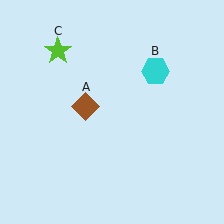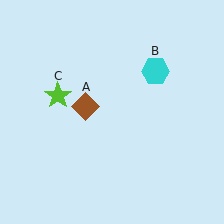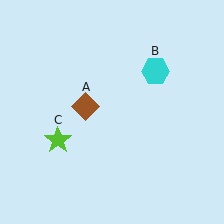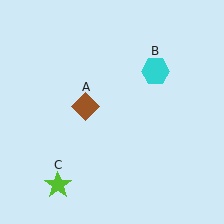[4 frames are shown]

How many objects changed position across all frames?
1 object changed position: lime star (object C).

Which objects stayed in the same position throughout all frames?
Brown diamond (object A) and cyan hexagon (object B) remained stationary.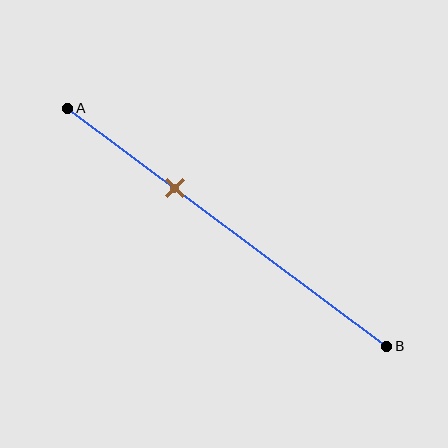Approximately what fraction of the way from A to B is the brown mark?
The brown mark is approximately 35% of the way from A to B.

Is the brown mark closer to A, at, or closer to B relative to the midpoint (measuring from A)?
The brown mark is closer to point A than the midpoint of segment AB.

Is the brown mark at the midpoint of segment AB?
No, the mark is at about 35% from A, not at the 50% midpoint.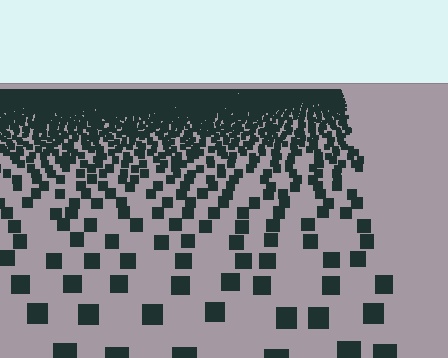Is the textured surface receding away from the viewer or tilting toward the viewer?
The surface is receding away from the viewer. Texture elements get smaller and denser toward the top.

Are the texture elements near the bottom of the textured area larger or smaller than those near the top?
Larger. Near the bottom, elements are closer to the viewer and appear at a bigger on-screen size.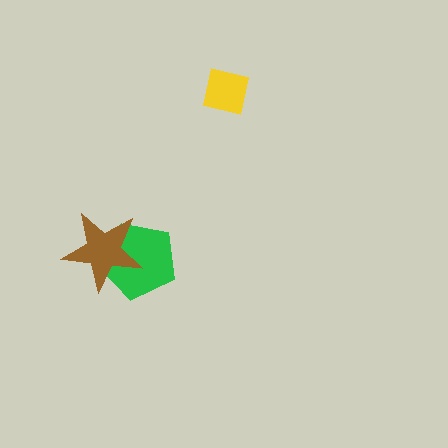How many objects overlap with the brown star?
1 object overlaps with the brown star.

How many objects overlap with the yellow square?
0 objects overlap with the yellow square.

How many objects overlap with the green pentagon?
1 object overlaps with the green pentagon.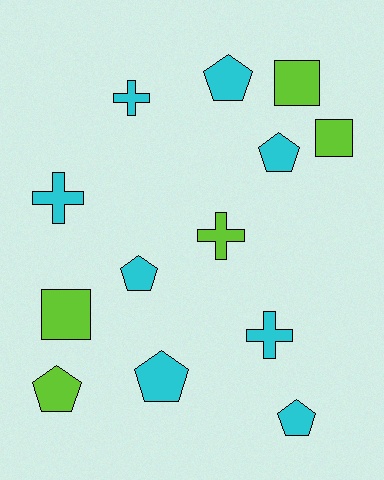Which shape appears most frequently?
Pentagon, with 6 objects.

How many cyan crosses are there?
There are 3 cyan crosses.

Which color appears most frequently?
Cyan, with 8 objects.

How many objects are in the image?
There are 13 objects.